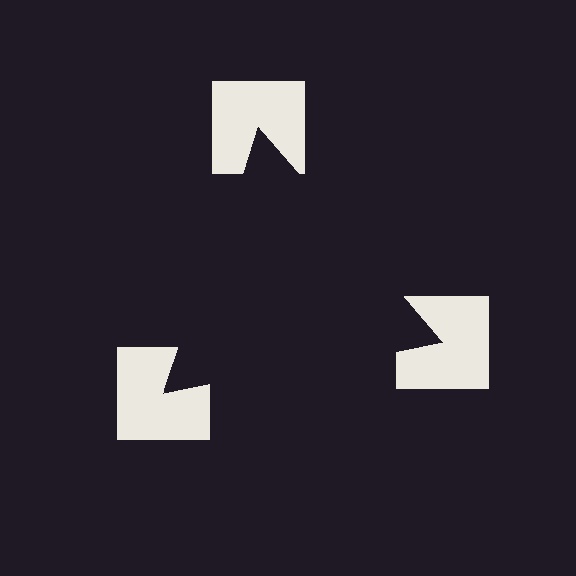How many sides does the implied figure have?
3 sides.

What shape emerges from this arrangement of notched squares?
An illusory triangle — its edges are inferred from the aligned wedge cuts in the notched squares, not physically drawn.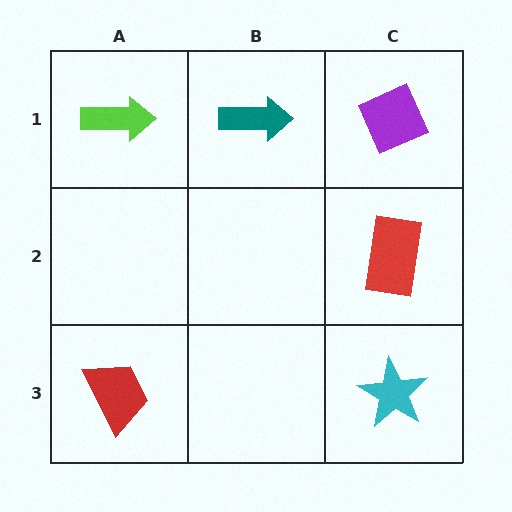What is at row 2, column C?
A red rectangle.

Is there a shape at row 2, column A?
No, that cell is empty.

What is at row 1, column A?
A lime arrow.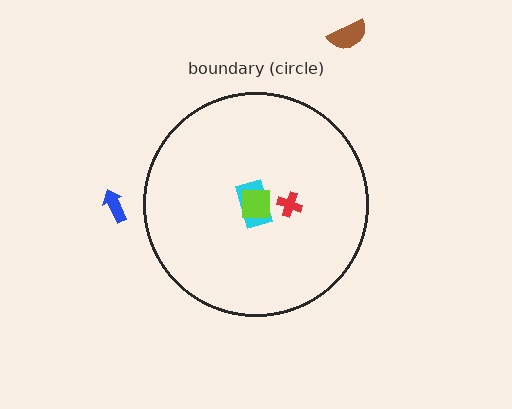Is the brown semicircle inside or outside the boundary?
Outside.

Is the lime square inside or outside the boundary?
Inside.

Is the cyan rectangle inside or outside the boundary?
Inside.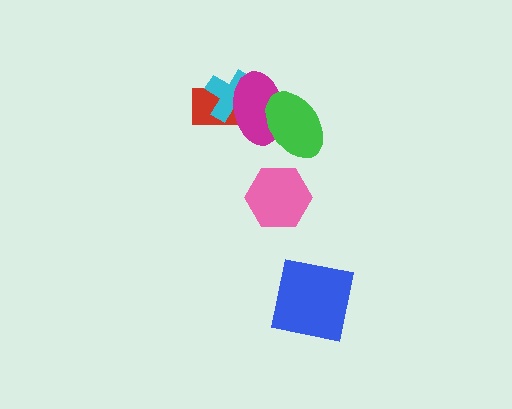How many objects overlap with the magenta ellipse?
3 objects overlap with the magenta ellipse.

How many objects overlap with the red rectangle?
2 objects overlap with the red rectangle.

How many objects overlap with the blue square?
0 objects overlap with the blue square.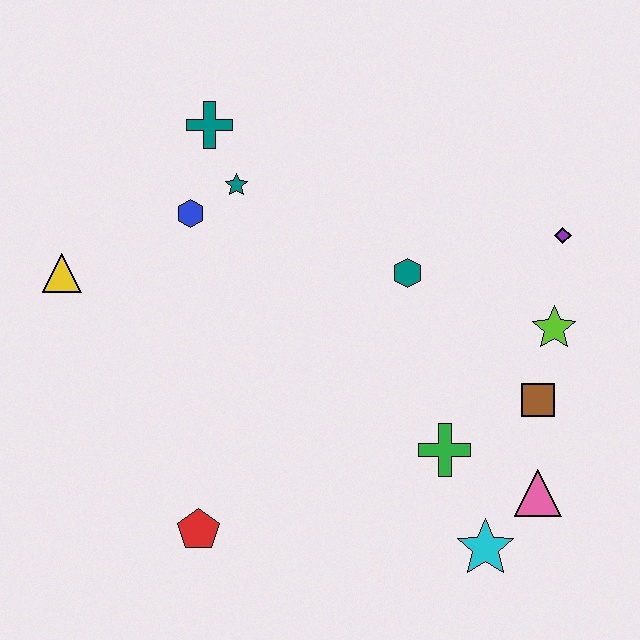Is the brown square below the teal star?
Yes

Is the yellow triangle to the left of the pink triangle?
Yes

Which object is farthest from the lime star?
The yellow triangle is farthest from the lime star.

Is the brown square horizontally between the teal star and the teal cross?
No